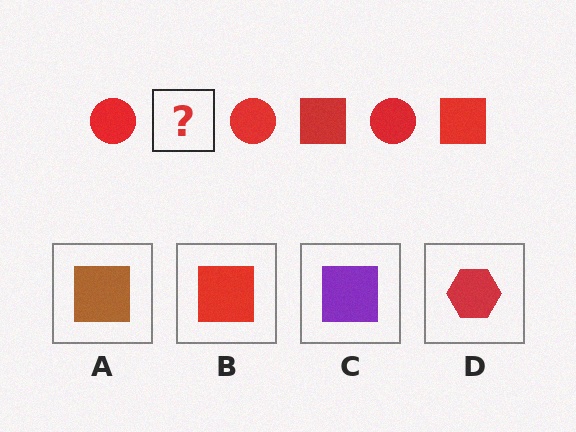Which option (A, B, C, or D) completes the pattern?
B.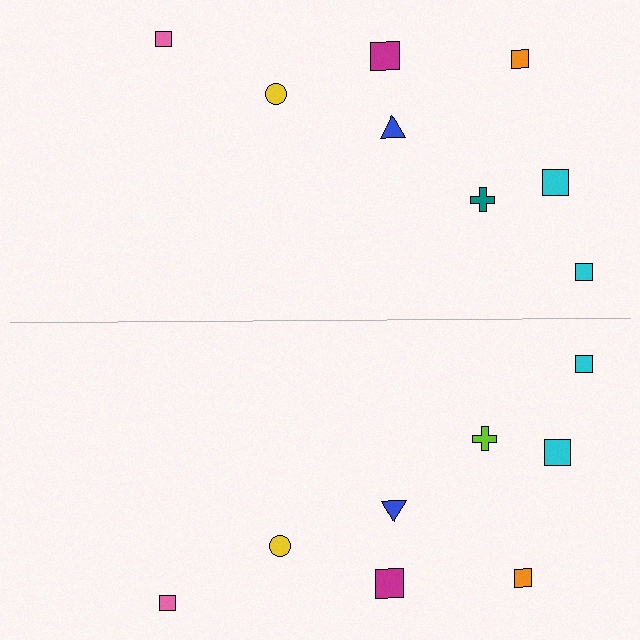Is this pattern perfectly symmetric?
No, the pattern is not perfectly symmetric. The lime cross on the bottom side breaks the symmetry — its mirror counterpart is teal.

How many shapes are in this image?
There are 16 shapes in this image.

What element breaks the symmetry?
The lime cross on the bottom side breaks the symmetry — its mirror counterpart is teal.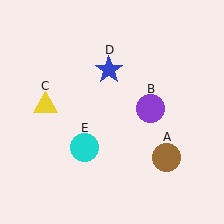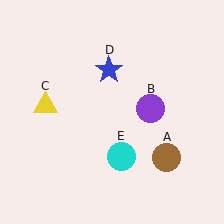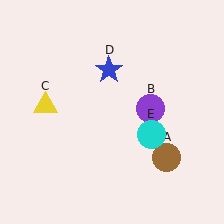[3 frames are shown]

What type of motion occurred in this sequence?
The cyan circle (object E) rotated counterclockwise around the center of the scene.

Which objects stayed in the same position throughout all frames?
Brown circle (object A) and purple circle (object B) and yellow triangle (object C) and blue star (object D) remained stationary.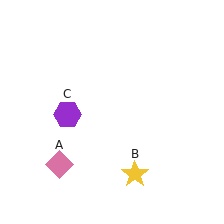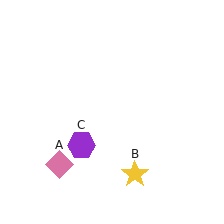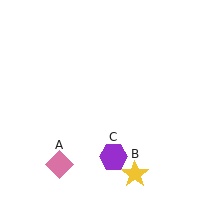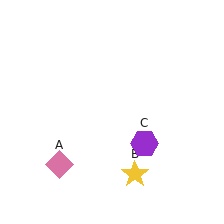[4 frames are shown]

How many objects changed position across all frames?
1 object changed position: purple hexagon (object C).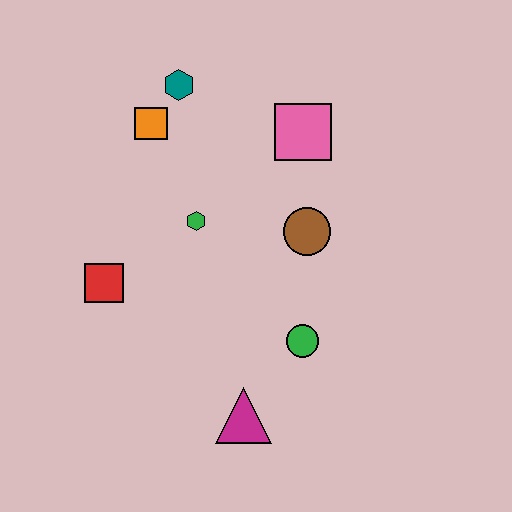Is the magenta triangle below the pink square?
Yes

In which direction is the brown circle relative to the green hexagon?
The brown circle is to the right of the green hexagon.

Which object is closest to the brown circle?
The pink square is closest to the brown circle.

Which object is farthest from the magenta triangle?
The teal hexagon is farthest from the magenta triangle.